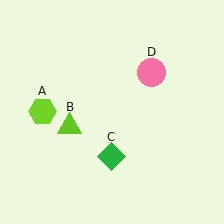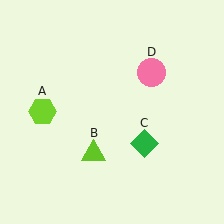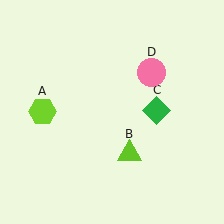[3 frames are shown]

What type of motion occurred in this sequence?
The lime triangle (object B), green diamond (object C) rotated counterclockwise around the center of the scene.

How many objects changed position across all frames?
2 objects changed position: lime triangle (object B), green diamond (object C).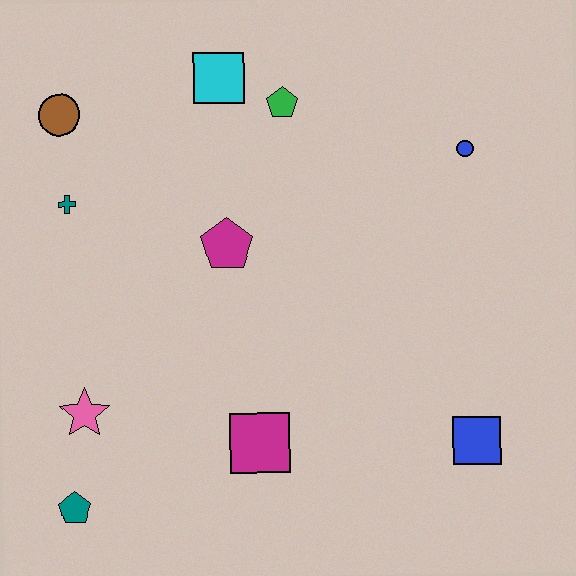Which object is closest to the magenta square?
The pink star is closest to the magenta square.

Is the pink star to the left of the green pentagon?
Yes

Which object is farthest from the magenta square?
The brown circle is farthest from the magenta square.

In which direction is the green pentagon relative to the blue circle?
The green pentagon is to the left of the blue circle.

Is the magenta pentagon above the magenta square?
Yes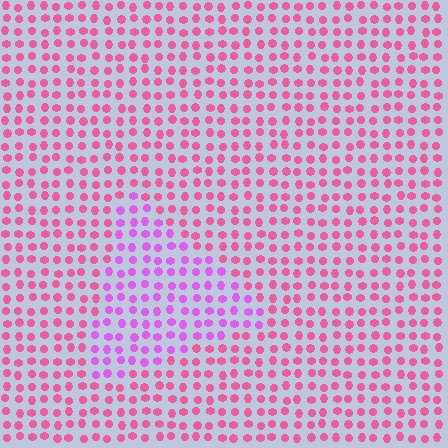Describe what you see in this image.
The image is filled with small pink elements in a uniform arrangement. A triangle-shaped region is visible where the elements are tinted to a slightly different hue, forming a subtle color boundary.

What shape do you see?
I see a triangle.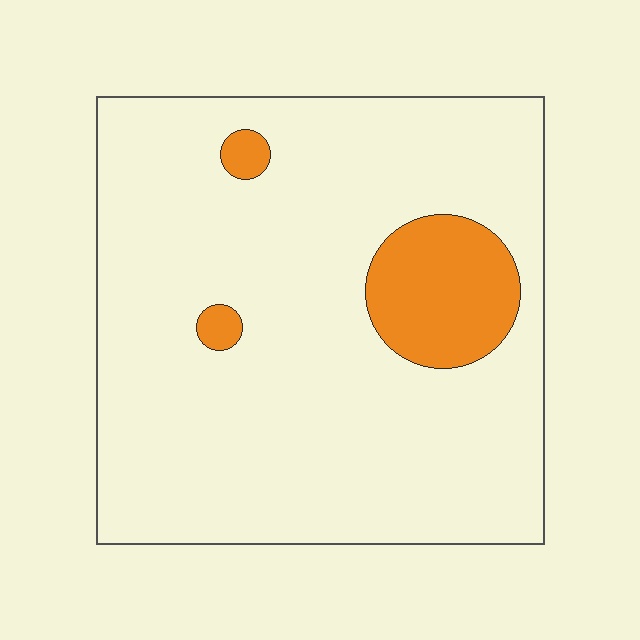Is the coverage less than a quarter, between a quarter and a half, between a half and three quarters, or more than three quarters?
Less than a quarter.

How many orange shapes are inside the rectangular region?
3.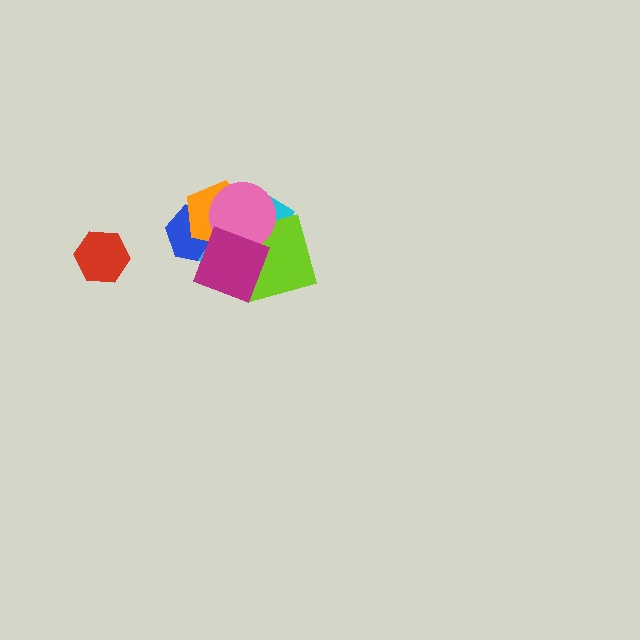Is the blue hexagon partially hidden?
Yes, it is partially covered by another shape.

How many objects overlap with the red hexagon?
0 objects overlap with the red hexagon.